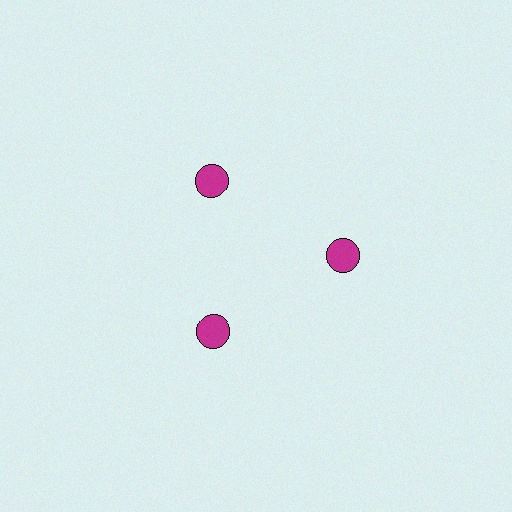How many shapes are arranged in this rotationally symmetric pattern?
There are 3 shapes, arranged in 3 groups of 1.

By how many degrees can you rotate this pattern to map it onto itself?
The pattern maps onto itself every 120 degrees of rotation.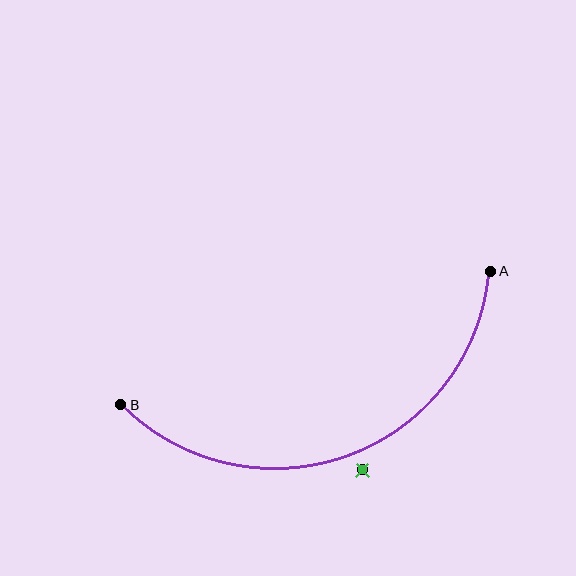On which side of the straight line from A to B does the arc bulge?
The arc bulges below the straight line connecting A and B.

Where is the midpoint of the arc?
The arc midpoint is the point on the curve farthest from the straight line joining A and B. It sits below that line.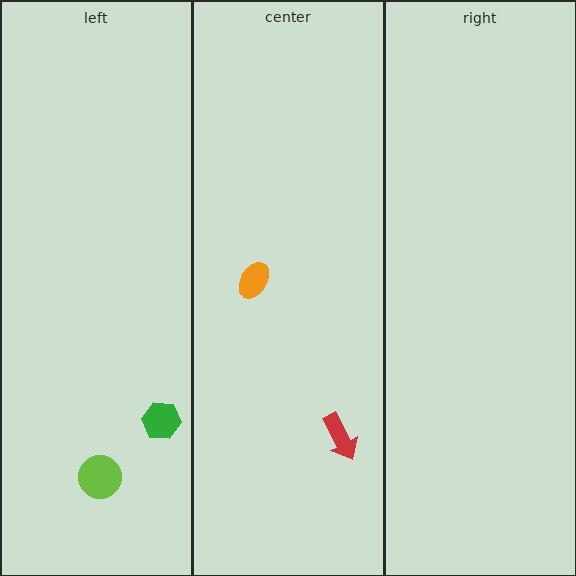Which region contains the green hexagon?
The left region.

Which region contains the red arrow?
The center region.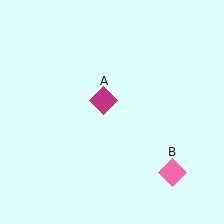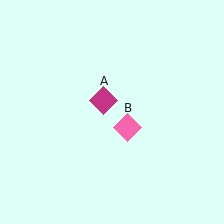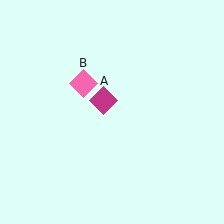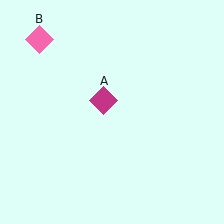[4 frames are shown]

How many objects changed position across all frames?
1 object changed position: pink diamond (object B).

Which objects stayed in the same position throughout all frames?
Magenta diamond (object A) remained stationary.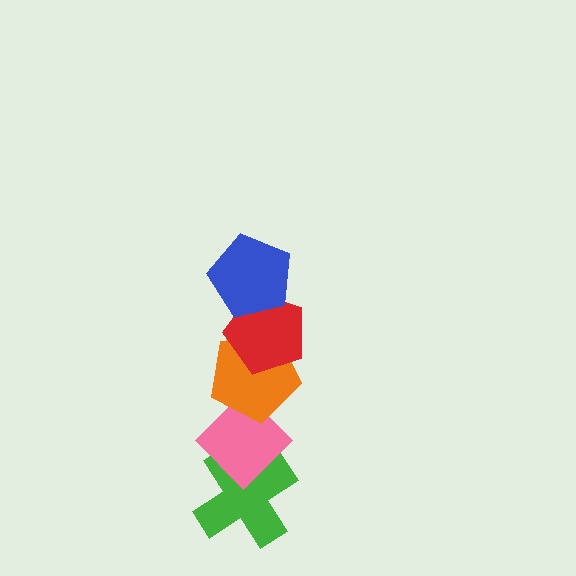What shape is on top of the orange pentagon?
The red pentagon is on top of the orange pentagon.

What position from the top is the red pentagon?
The red pentagon is 2nd from the top.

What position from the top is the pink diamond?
The pink diamond is 4th from the top.